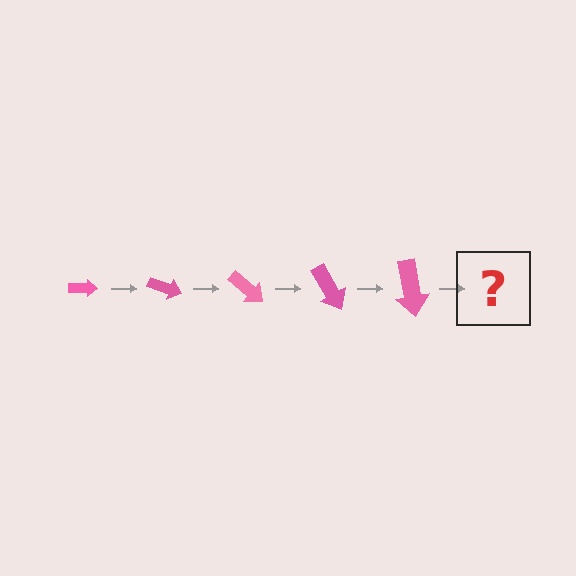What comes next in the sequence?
The next element should be an arrow, larger than the previous one and rotated 100 degrees from the start.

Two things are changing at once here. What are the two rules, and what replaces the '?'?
The two rules are that the arrow grows larger each step and it rotates 20 degrees each step. The '?' should be an arrow, larger than the previous one and rotated 100 degrees from the start.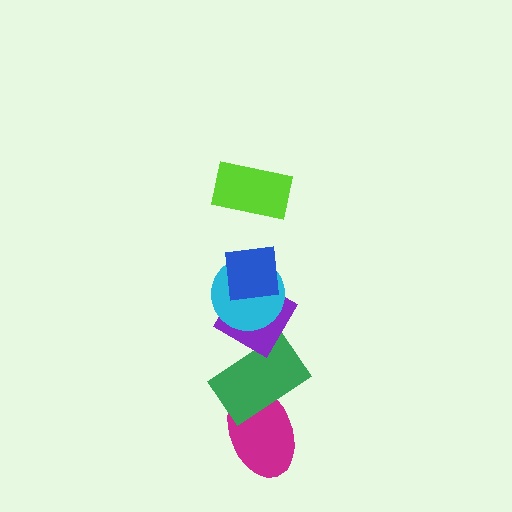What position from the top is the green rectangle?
The green rectangle is 5th from the top.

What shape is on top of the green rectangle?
The purple diamond is on top of the green rectangle.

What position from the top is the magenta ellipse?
The magenta ellipse is 6th from the top.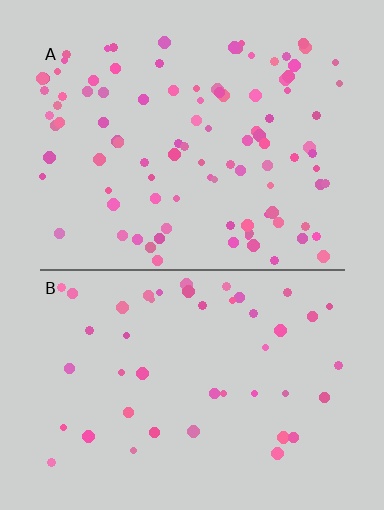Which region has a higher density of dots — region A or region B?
A (the top).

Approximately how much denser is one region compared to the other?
Approximately 2.2× — region A over region B.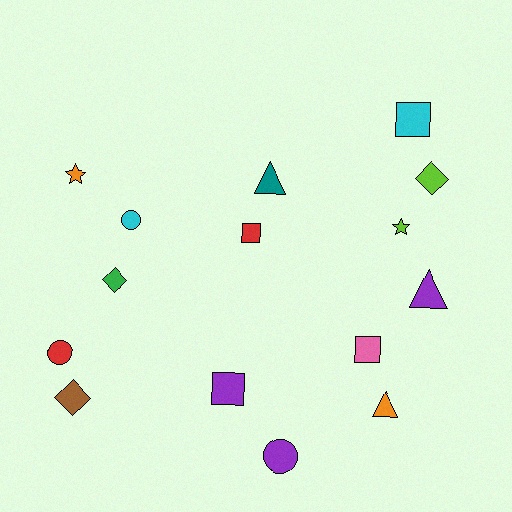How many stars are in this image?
There are 2 stars.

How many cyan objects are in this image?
There are 2 cyan objects.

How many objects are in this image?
There are 15 objects.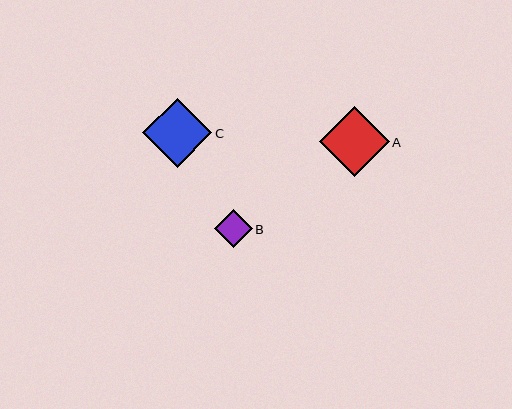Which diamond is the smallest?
Diamond B is the smallest with a size of approximately 38 pixels.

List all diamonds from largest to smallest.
From largest to smallest: A, C, B.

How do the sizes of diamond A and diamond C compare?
Diamond A and diamond C are approximately the same size.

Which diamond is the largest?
Diamond A is the largest with a size of approximately 70 pixels.